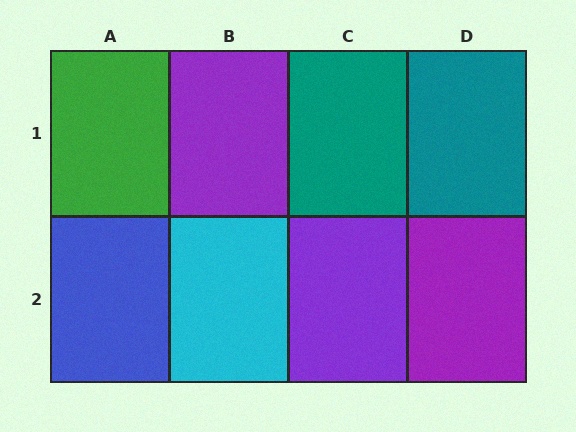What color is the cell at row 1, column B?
Purple.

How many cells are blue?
1 cell is blue.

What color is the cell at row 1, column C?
Teal.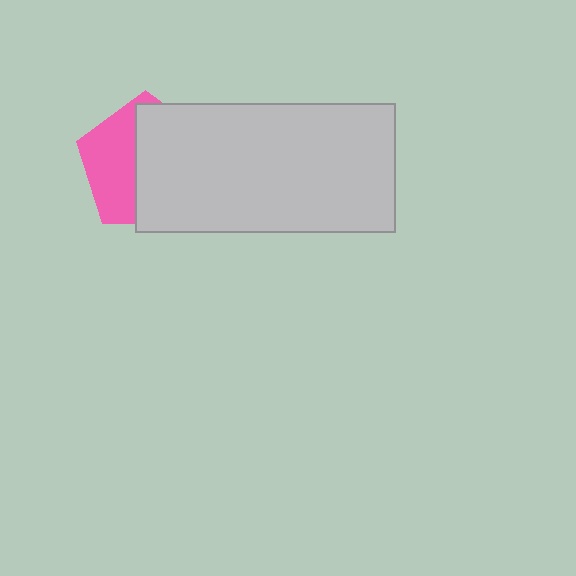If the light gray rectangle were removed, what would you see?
You would see the complete pink pentagon.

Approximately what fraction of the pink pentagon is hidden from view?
Roughly 59% of the pink pentagon is hidden behind the light gray rectangle.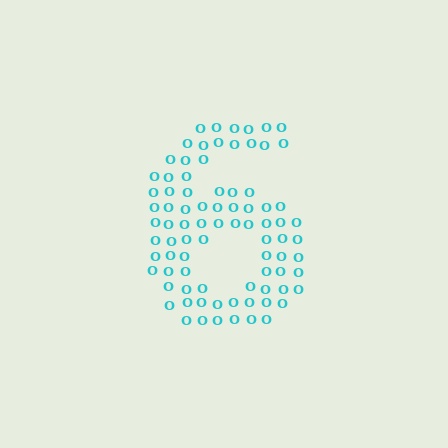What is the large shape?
The large shape is the digit 6.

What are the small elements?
The small elements are letter O's.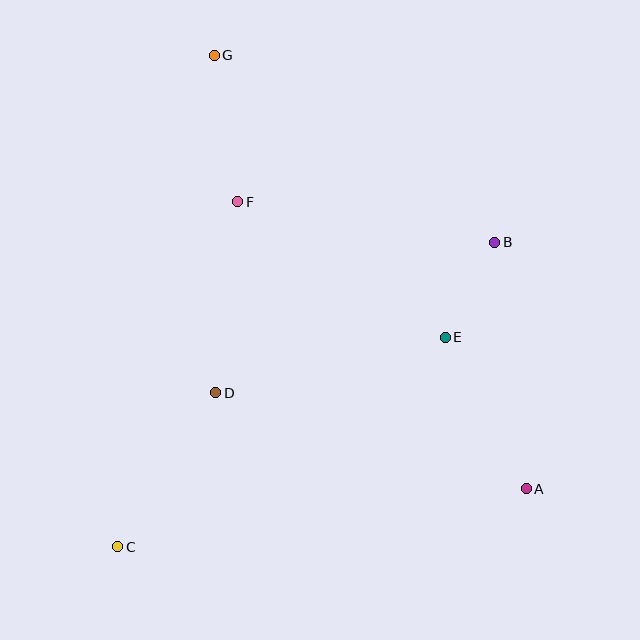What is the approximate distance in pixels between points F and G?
The distance between F and G is approximately 149 pixels.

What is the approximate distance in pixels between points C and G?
The distance between C and G is approximately 501 pixels.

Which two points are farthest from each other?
Points A and G are farthest from each other.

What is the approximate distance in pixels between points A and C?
The distance between A and C is approximately 413 pixels.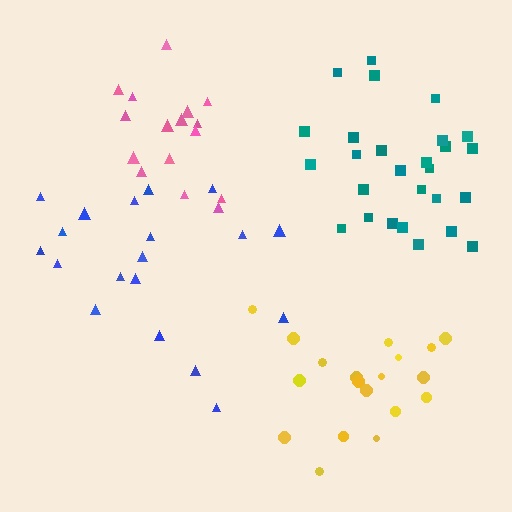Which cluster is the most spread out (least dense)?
Blue.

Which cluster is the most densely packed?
Pink.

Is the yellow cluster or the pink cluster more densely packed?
Pink.